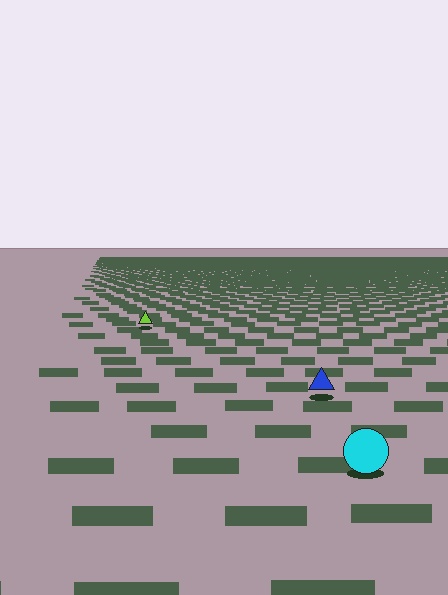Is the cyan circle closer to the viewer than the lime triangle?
Yes. The cyan circle is closer — you can tell from the texture gradient: the ground texture is coarser near it.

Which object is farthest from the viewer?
The lime triangle is farthest from the viewer. It appears smaller and the ground texture around it is denser.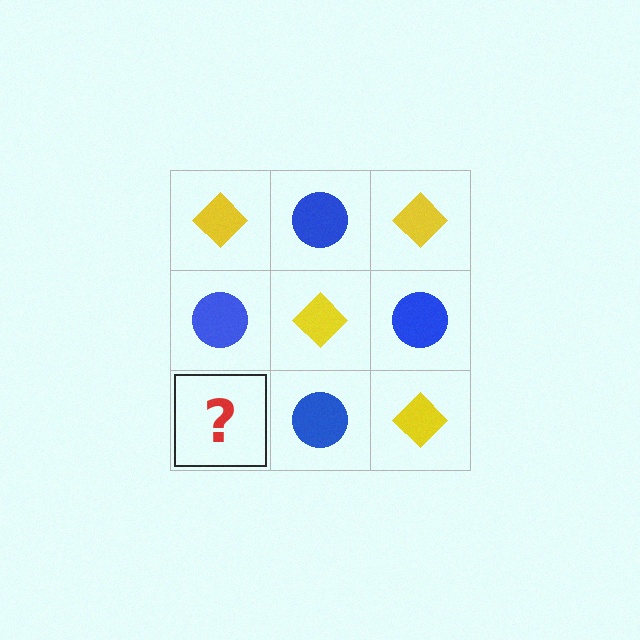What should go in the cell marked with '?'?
The missing cell should contain a yellow diamond.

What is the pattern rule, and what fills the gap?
The rule is that it alternates yellow diamond and blue circle in a checkerboard pattern. The gap should be filled with a yellow diamond.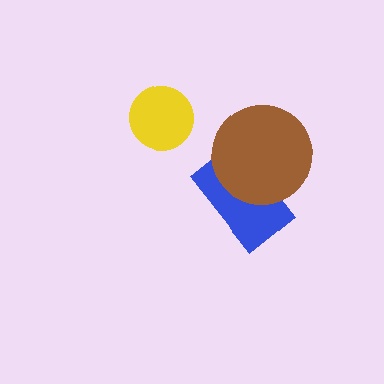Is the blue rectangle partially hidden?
Yes, it is partially covered by another shape.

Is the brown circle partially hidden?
No, no other shape covers it.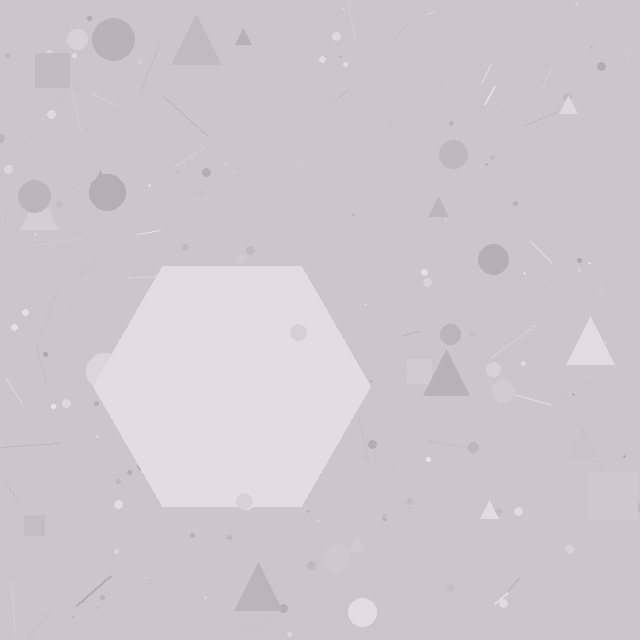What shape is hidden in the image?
A hexagon is hidden in the image.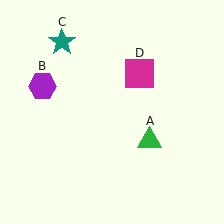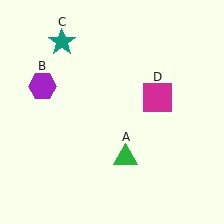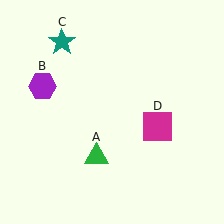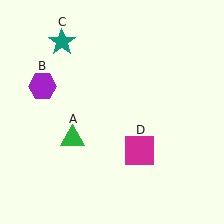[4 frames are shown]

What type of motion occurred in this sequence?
The green triangle (object A), magenta square (object D) rotated clockwise around the center of the scene.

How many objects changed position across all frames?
2 objects changed position: green triangle (object A), magenta square (object D).